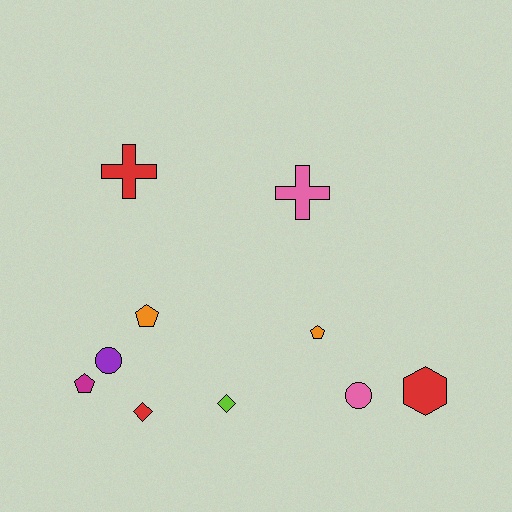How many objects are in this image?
There are 10 objects.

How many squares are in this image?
There are no squares.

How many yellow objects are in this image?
There are no yellow objects.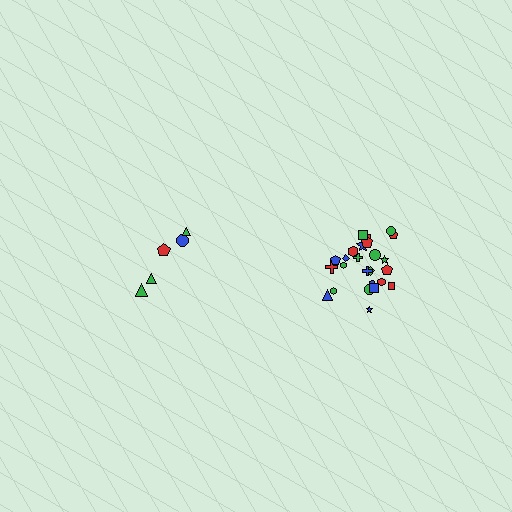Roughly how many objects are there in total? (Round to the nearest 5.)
Roughly 30 objects in total.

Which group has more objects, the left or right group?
The right group.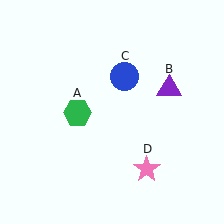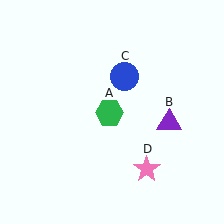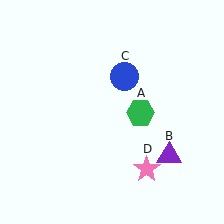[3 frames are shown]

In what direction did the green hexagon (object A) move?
The green hexagon (object A) moved right.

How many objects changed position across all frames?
2 objects changed position: green hexagon (object A), purple triangle (object B).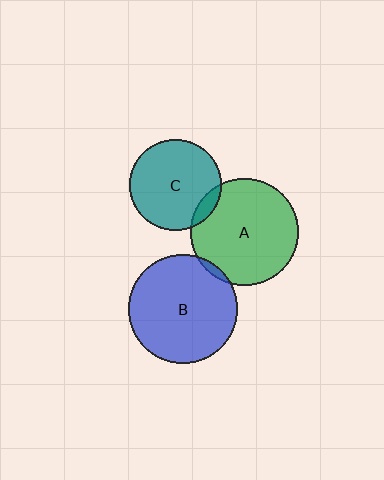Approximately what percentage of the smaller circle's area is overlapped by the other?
Approximately 10%.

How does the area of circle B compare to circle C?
Approximately 1.4 times.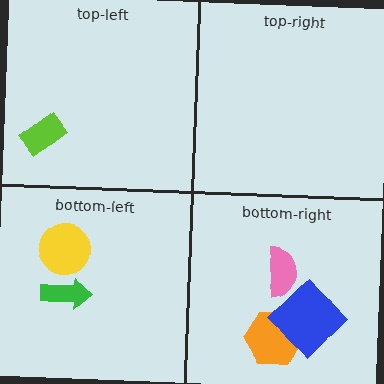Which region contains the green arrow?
The bottom-left region.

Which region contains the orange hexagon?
The bottom-right region.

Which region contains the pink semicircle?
The bottom-right region.